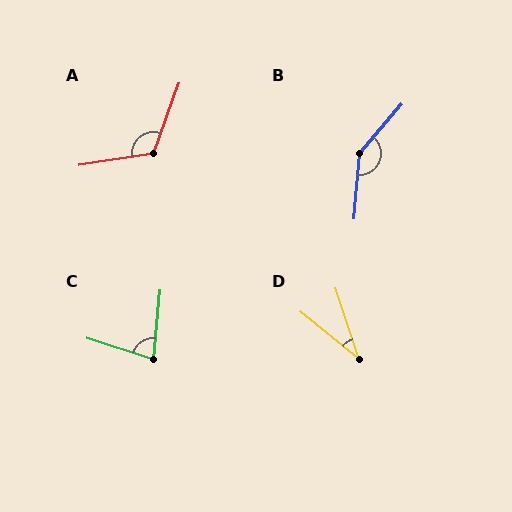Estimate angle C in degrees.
Approximately 78 degrees.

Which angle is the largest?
B, at approximately 144 degrees.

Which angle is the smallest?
D, at approximately 33 degrees.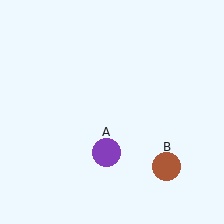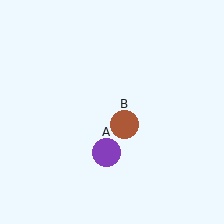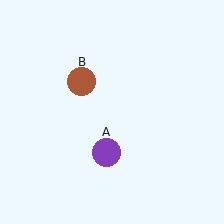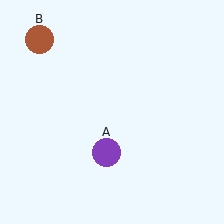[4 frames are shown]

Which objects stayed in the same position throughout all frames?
Purple circle (object A) remained stationary.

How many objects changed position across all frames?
1 object changed position: brown circle (object B).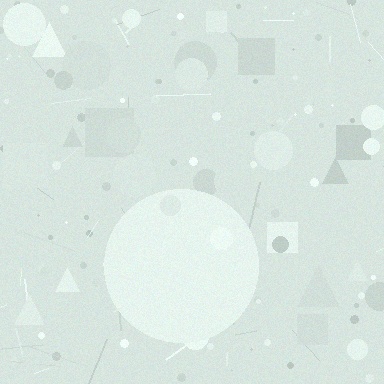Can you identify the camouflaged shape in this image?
The camouflaged shape is a circle.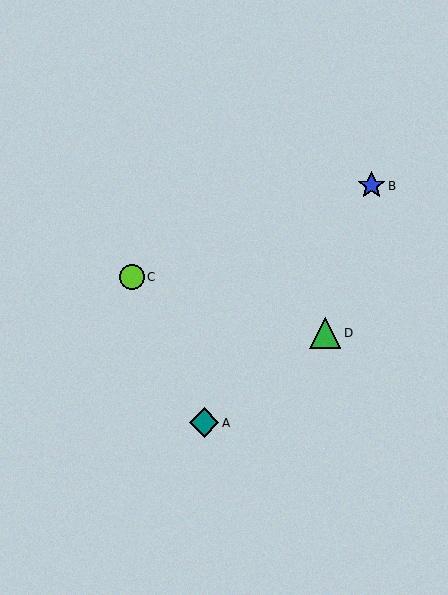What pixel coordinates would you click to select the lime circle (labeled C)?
Click at (132, 277) to select the lime circle C.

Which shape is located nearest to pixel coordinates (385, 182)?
The blue star (labeled B) at (372, 186) is nearest to that location.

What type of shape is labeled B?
Shape B is a blue star.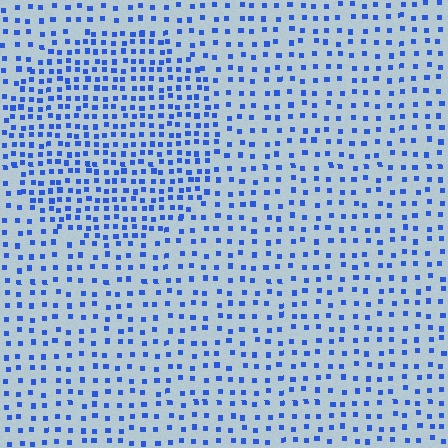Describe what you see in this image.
The image contains small blue elements arranged at two different densities. A circle-shaped region is visible where the elements are more densely packed than the surrounding area.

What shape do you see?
I see a circle.